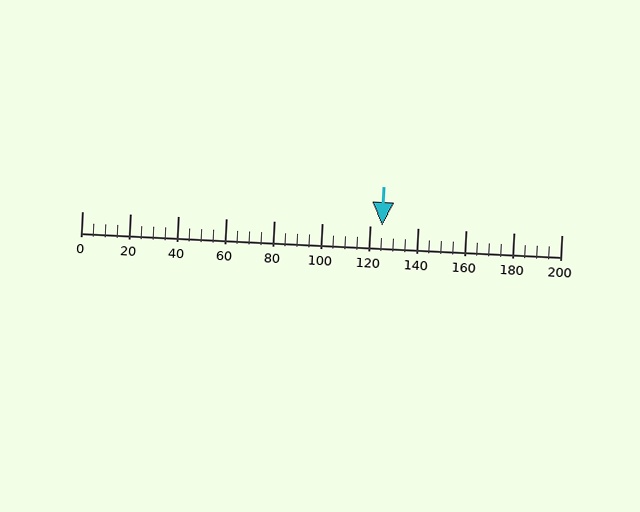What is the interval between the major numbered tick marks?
The major tick marks are spaced 20 units apart.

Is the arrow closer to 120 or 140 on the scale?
The arrow is closer to 120.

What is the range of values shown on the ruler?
The ruler shows values from 0 to 200.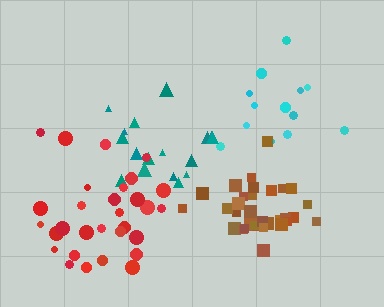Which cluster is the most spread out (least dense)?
Cyan.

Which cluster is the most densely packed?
Brown.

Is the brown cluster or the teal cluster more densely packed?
Brown.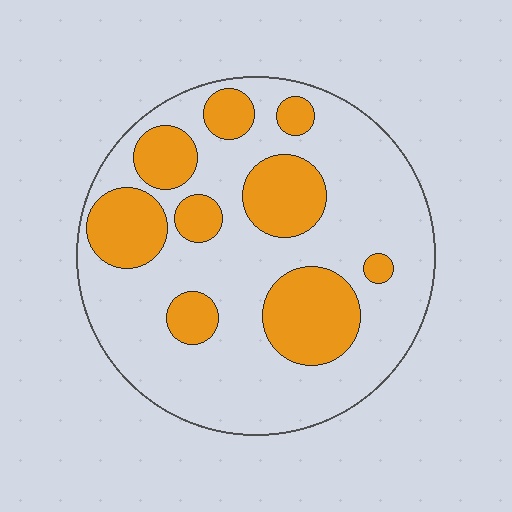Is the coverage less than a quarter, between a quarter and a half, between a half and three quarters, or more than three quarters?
Between a quarter and a half.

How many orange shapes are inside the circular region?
9.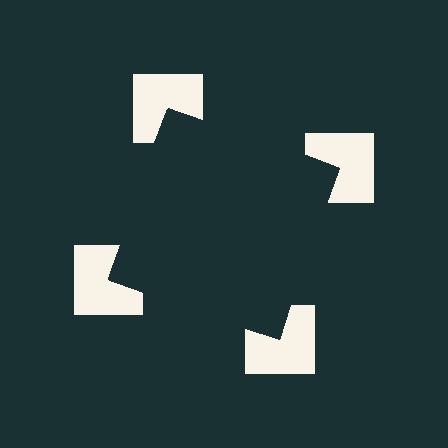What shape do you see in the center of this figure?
An illusory square — its edges are inferred from the aligned wedge cuts in the notched squares, not physically drawn.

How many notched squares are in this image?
There are 4 — one at each vertex of the illusory square.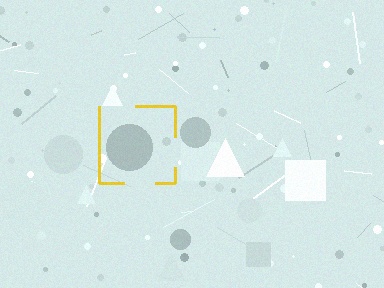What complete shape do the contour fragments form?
The contour fragments form a square.